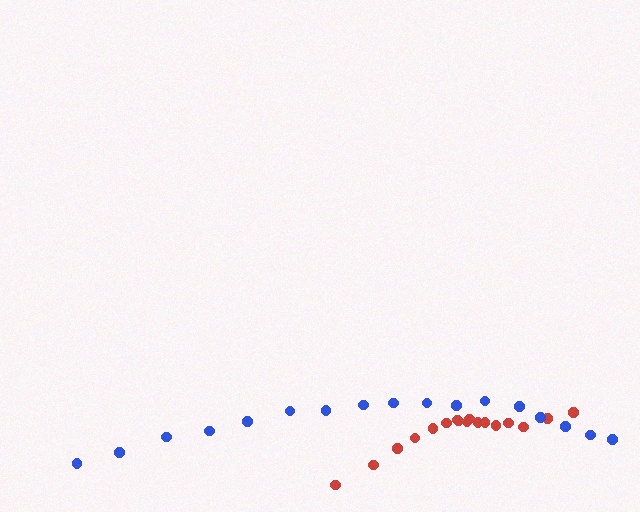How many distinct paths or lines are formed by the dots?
There are 2 distinct paths.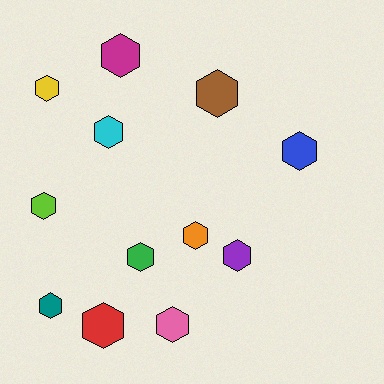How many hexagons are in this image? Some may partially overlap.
There are 12 hexagons.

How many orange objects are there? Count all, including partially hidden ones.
There is 1 orange object.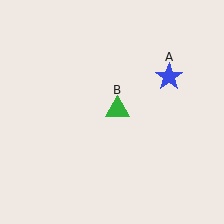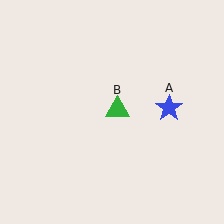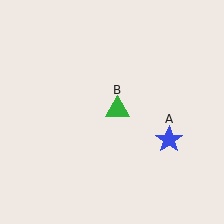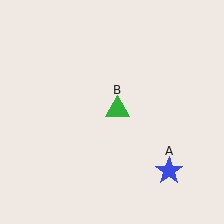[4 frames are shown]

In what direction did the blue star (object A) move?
The blue star (object A) moved down.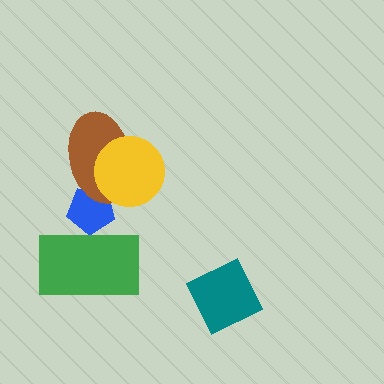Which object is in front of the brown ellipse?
The yellow circle is in front of the brown ellipse.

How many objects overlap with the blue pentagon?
3 objects overlap with the blue pentagon.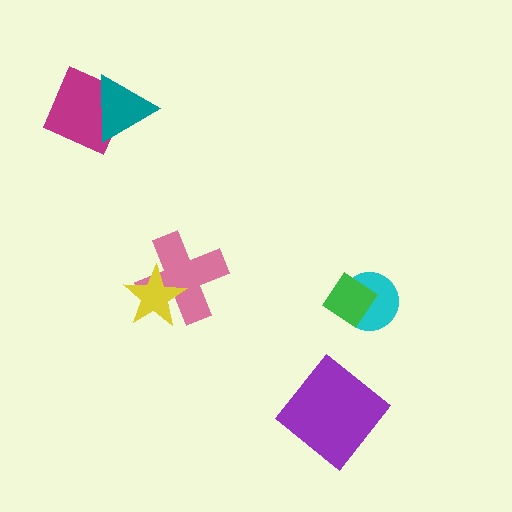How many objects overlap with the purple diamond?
0 objects overlap with the purple diamond.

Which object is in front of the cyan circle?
The green diamond is in front of the cyan circle.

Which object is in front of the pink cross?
The yellow star is in front of the pink cross.